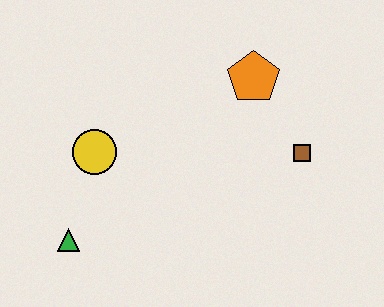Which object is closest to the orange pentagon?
The brown square is closest to the orange pentagon.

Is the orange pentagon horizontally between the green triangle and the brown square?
Yes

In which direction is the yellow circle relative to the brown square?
The yellow circle is to the left of the brown square.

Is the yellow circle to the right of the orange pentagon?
No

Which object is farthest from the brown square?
The green triangle is farthest from the brown square.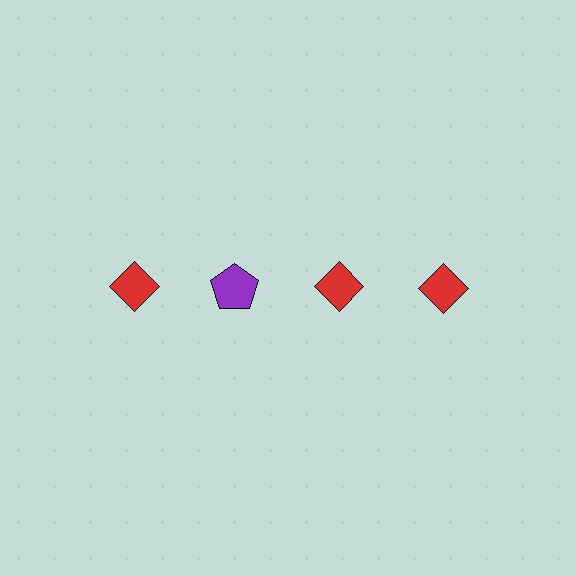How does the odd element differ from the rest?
It differs in both color (purple instead of red) and shape (pentagon instead of diamond).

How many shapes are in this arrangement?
There are 4 shapes arranged in a grid pattern.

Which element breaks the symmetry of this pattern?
The purple pentagon in the top row, second from left column breaks the symmetry. All other shapes are red diamonds.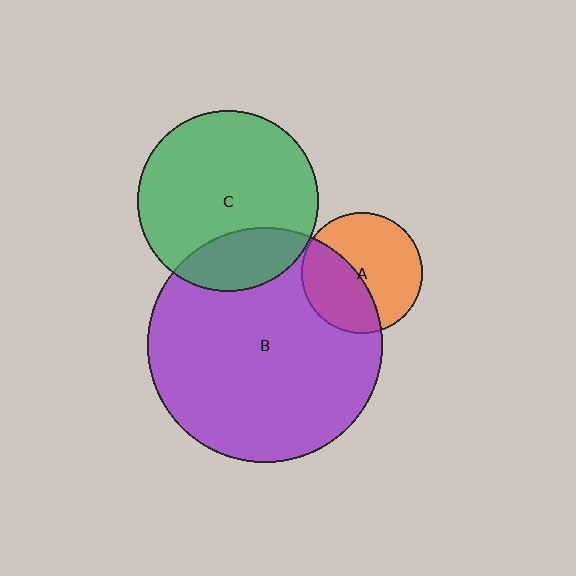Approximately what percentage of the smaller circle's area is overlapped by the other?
Approximately 40%.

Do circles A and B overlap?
Yes.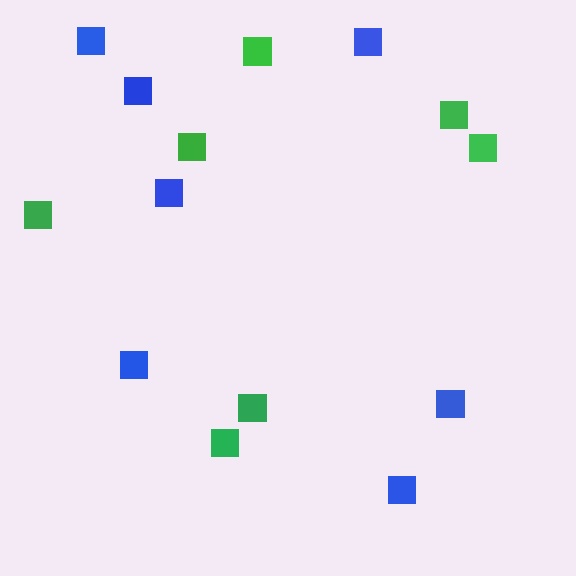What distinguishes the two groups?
There are 2 groups: one group of blue squares (7) and one group of green squares (7).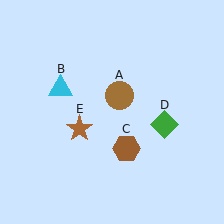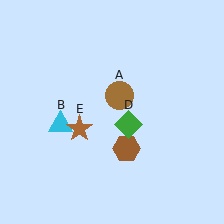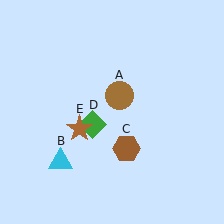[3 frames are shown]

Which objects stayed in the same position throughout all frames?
Brown circle (object A) and brown hexagon (object C) and brown star (object E) remained stationary.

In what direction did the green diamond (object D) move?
The green diamond (object D) moved left.